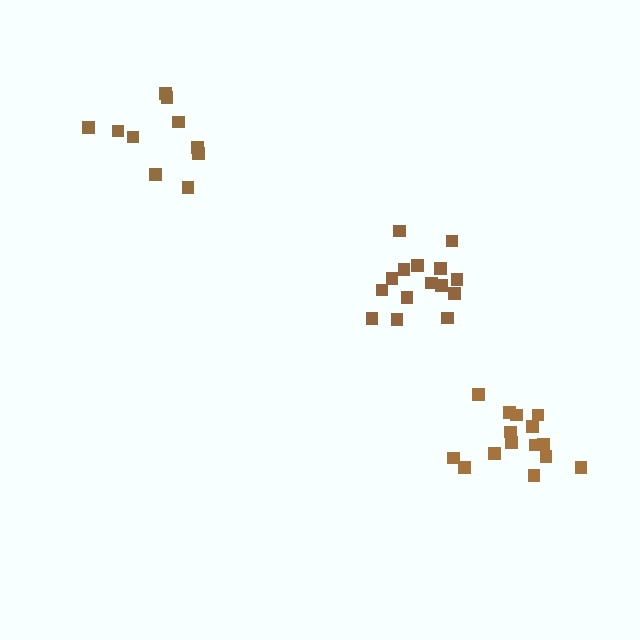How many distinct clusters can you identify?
There are 3 distinct clusters.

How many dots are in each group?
Group 1: 15 dots, Group 2: 10 dots, Group 3: 15 dots (40 total).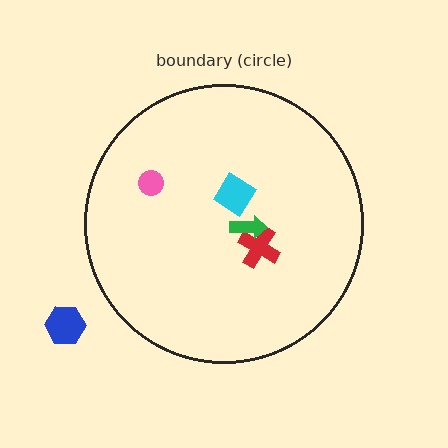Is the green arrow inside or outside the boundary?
Inside.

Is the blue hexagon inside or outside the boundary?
Outside.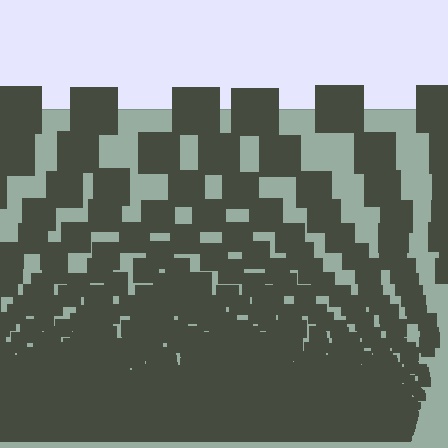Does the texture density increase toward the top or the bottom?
Density increases toward the bottom.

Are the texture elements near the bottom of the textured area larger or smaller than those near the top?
Smaller. The gradient is inverted — elements near the bottom are smaller and denser.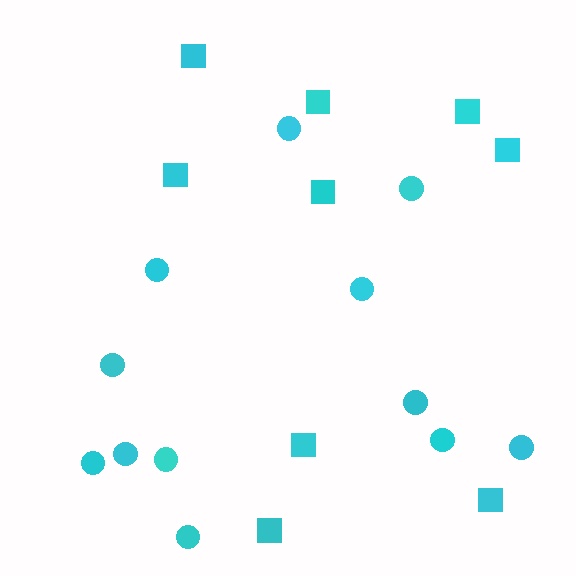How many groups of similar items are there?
There are 2 groups: one group of circles (12) and one group of squares (9).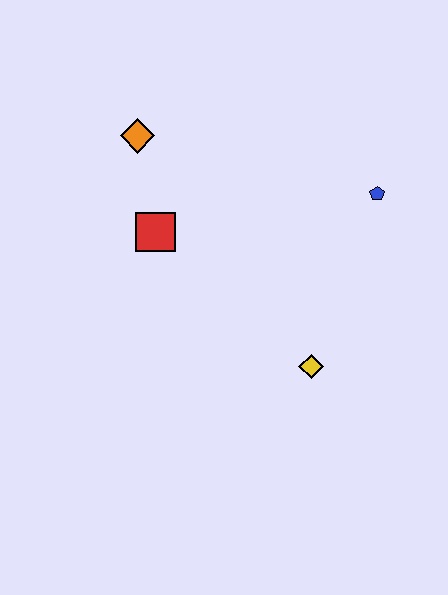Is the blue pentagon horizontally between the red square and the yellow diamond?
No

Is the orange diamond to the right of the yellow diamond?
No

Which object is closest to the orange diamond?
The red square is closest to the orange diamond.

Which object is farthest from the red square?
The blue pentagon is farthest from the red square.